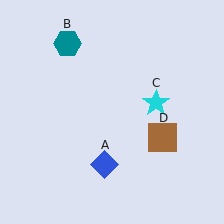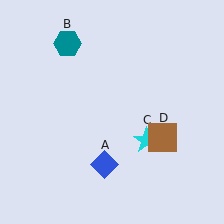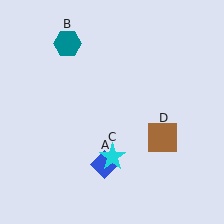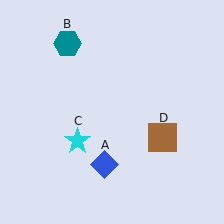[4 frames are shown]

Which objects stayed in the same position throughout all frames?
Blue diamond (object A) and teal hexagon (object B) and brown square (object D) remained stationary.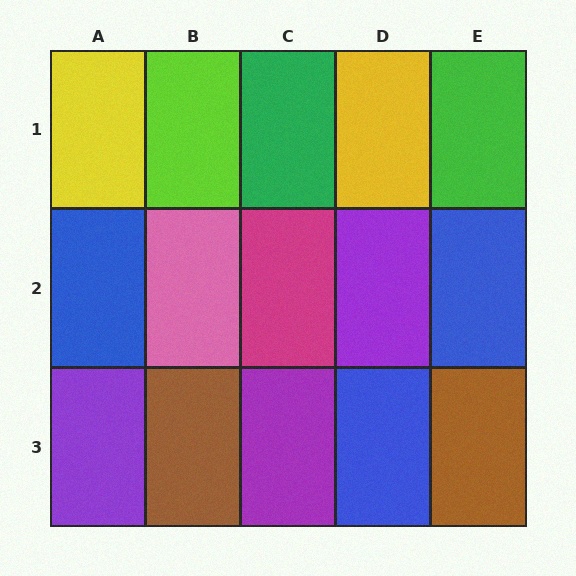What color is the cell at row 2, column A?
Blue.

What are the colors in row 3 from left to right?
Purple, brown, purple, blue, brown.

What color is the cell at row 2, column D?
Purple.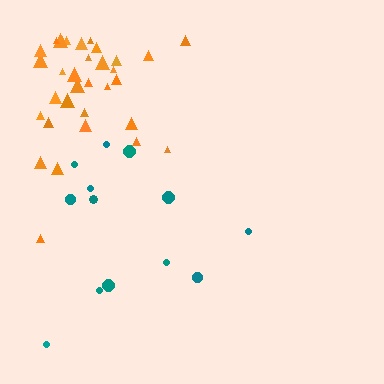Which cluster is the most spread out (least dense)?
Teal.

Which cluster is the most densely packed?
Orange.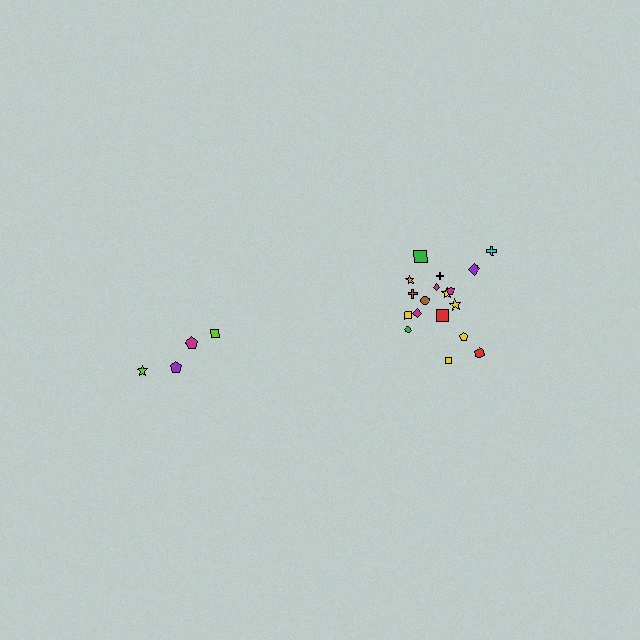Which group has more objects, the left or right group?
The right group.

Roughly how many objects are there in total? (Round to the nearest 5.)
Roughly 20 objects in total.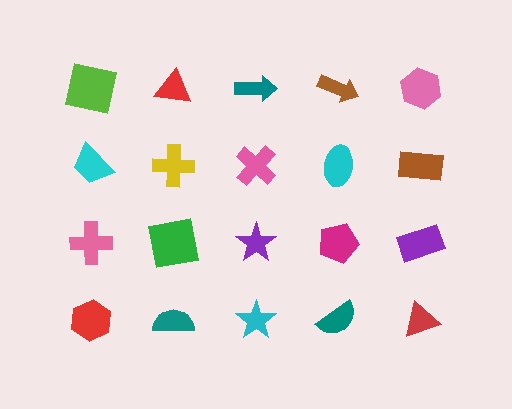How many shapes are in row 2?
5 shapes.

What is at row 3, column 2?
A green square.